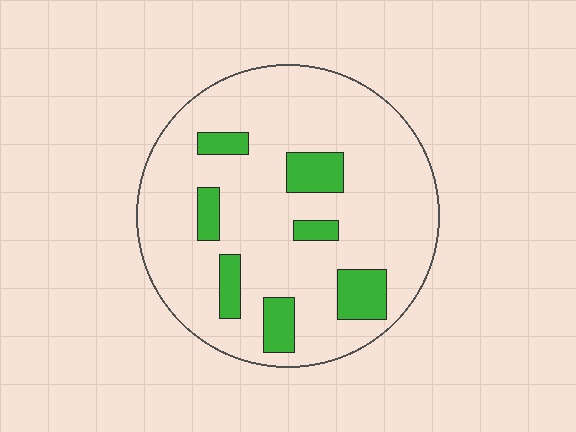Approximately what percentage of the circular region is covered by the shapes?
Approximately 15%.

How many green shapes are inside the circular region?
7.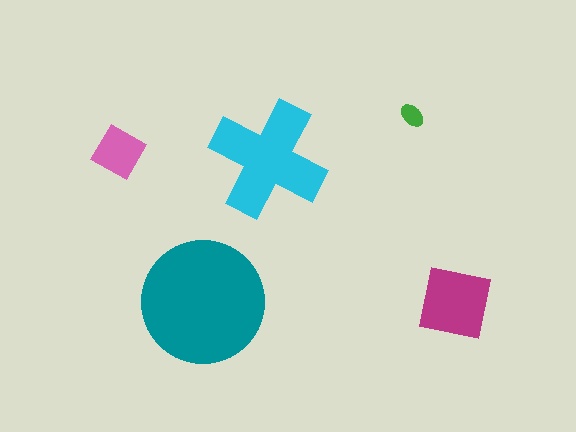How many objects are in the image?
There are 5 objects in the image.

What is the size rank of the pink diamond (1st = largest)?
4th.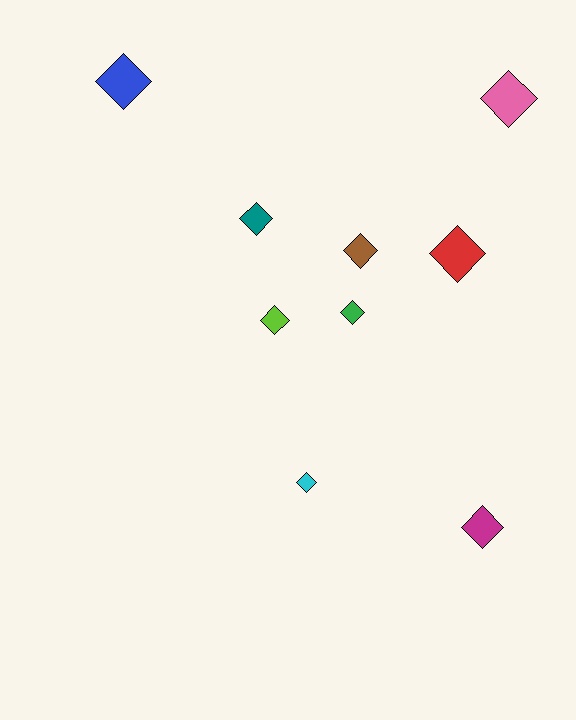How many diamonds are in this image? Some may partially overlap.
There are 9 diamonds.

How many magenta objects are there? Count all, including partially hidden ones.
There is 1 magenta object.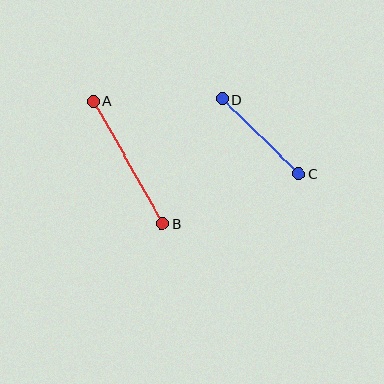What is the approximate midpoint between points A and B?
The midpoint is at approximately (128, 162) pixels.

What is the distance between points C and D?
The distance is approximately 107 pixels.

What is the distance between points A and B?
The distance is approximately 141 pixels.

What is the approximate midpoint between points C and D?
The midpoint is at approximately (261, 136) pixels.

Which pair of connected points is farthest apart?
Points A and B are farthest apart.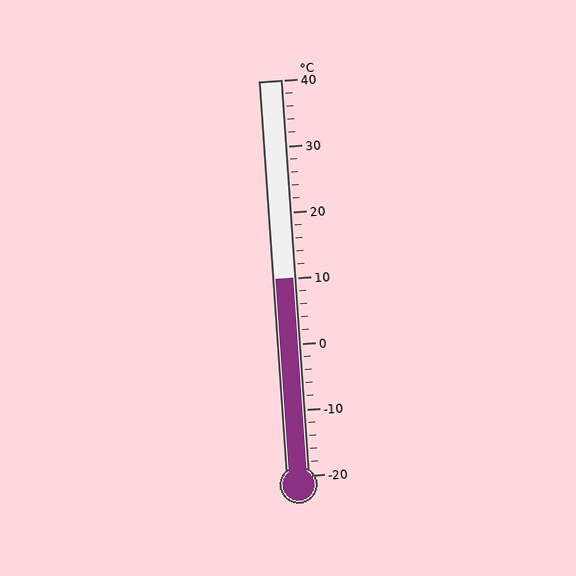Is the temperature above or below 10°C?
The temperature is at 10°C.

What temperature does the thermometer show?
The thermometer shows approximately 10°C.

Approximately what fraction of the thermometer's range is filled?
The thermometer is filled to approximately 50% of its range.